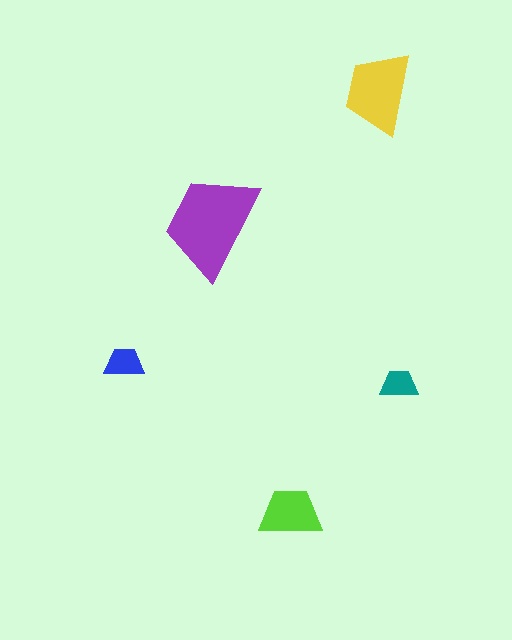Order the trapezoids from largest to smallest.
the purple one, the yellow one, the lime one, the blue one, the teal one.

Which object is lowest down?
The lime trapezoid is bottommost.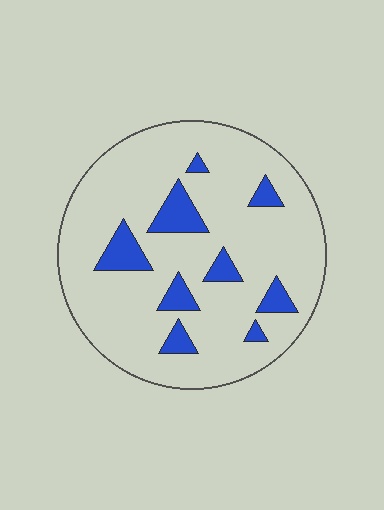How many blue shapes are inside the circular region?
9.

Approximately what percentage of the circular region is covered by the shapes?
Approximately 15%.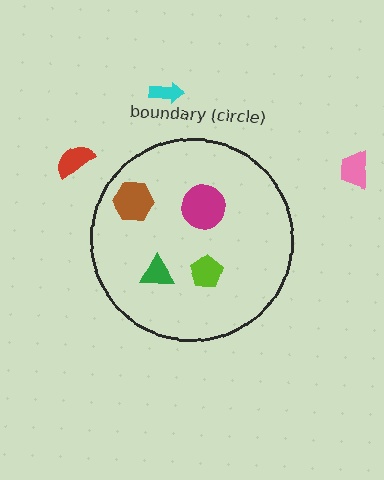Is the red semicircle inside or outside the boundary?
Outside.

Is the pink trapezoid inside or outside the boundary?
Outside.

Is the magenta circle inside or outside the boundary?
Inside.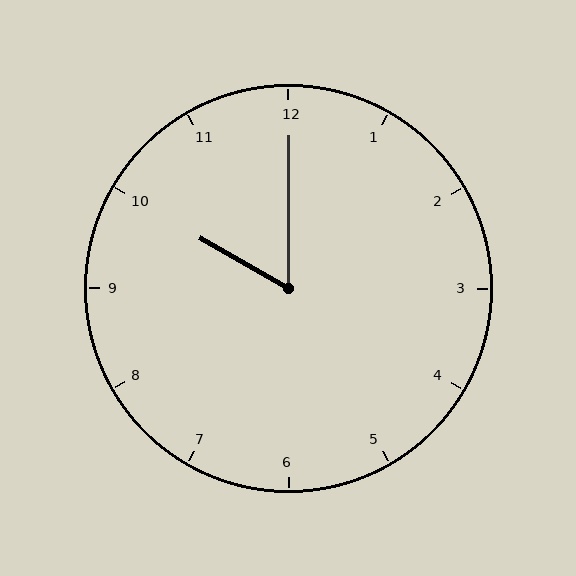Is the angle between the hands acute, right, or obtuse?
It is acute.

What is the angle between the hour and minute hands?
Approximately 60 degrees.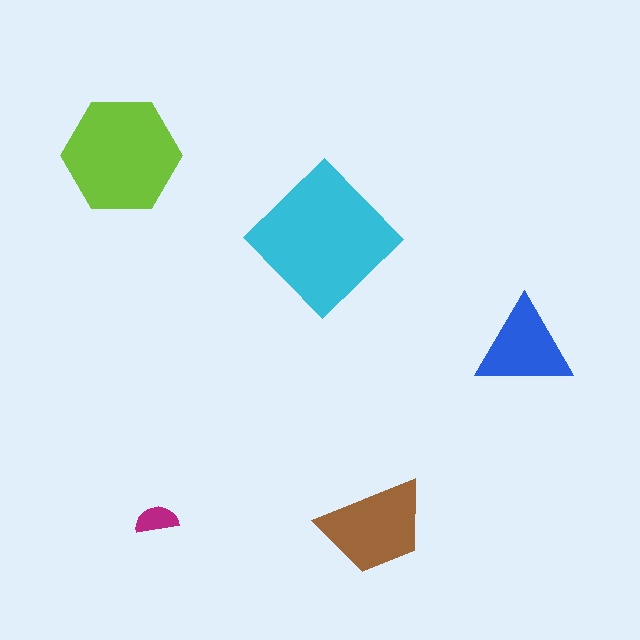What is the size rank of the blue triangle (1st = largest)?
4th.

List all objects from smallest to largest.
The magenta semicircle, the blue triangle, the brown trapezoid, the lime hexagon, the cyan diamond.